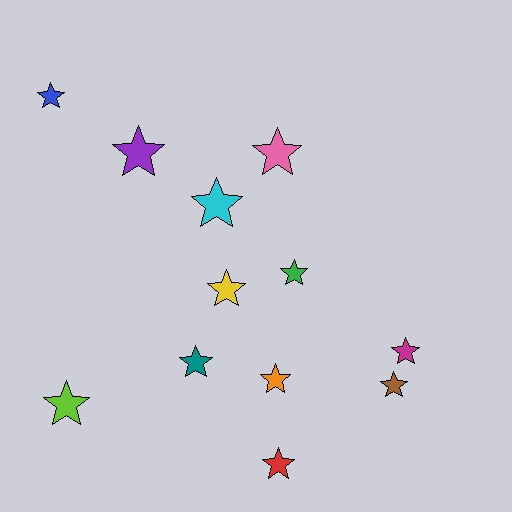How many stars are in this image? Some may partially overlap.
There are 12 stars.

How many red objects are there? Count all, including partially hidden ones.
There is 1 red object.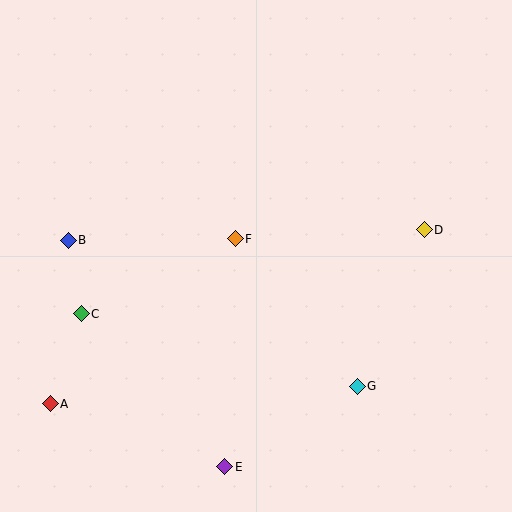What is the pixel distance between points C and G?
The distance between C and G is 286 pixels.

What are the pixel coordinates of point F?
Point F is at (235, 239).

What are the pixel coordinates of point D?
Point D is at (424, 230).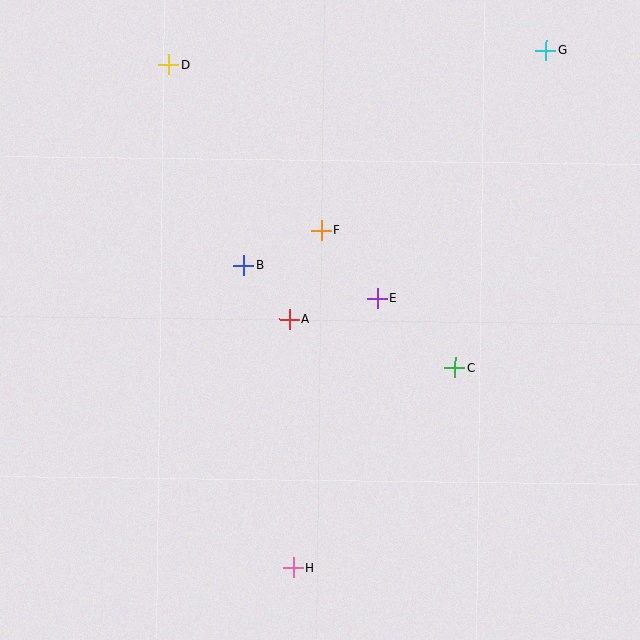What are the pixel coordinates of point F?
Point F is at (322, 230).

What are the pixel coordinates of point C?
Point C is at (455, 367).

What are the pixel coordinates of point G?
Point G is at (546, 50).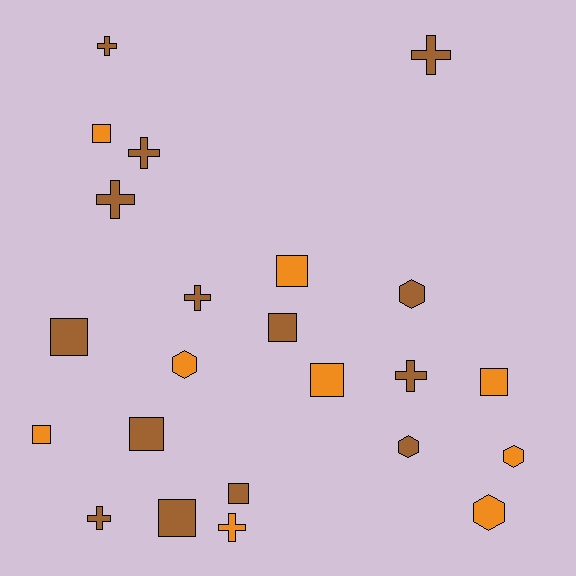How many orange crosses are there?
There is 1 orange cross.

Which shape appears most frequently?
Square, with 10 objects.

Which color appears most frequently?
Brown, with 14 objects.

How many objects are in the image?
There are 23 objects.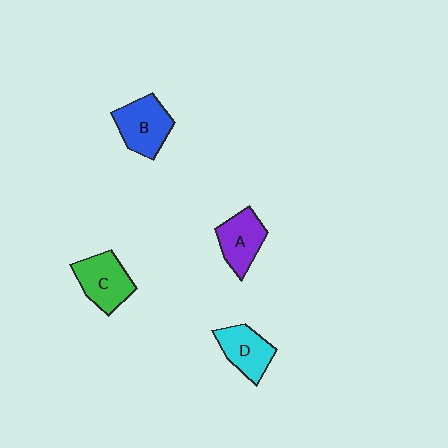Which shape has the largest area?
Shape B (blue).